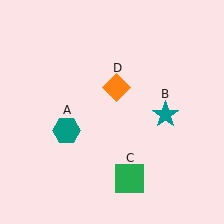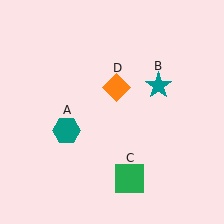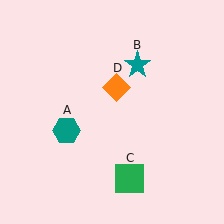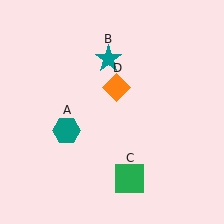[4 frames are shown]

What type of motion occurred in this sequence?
The teal star (object B) rotated counterclockwise around the center of the scene.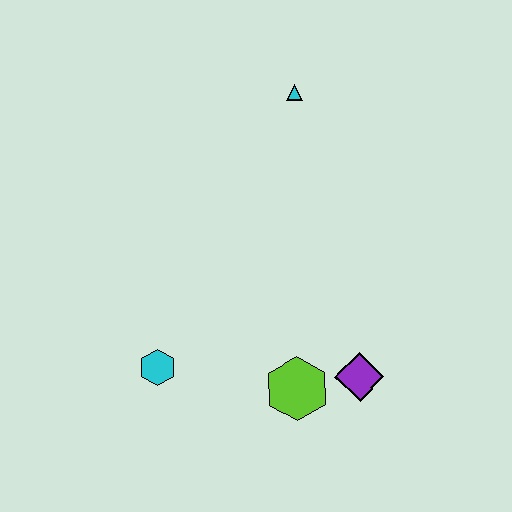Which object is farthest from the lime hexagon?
The cyan triangle is farthest from the lime hexagon.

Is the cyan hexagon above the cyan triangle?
No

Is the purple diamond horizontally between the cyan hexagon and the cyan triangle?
No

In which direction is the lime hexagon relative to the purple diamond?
The lime hexagon is to the left of the purple diamond.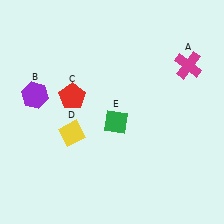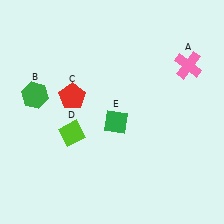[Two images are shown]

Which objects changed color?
A changed from magenta to pink. B changed from purple to green. D changed from yellow to lime.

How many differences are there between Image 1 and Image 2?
There are 3 differences between the two images.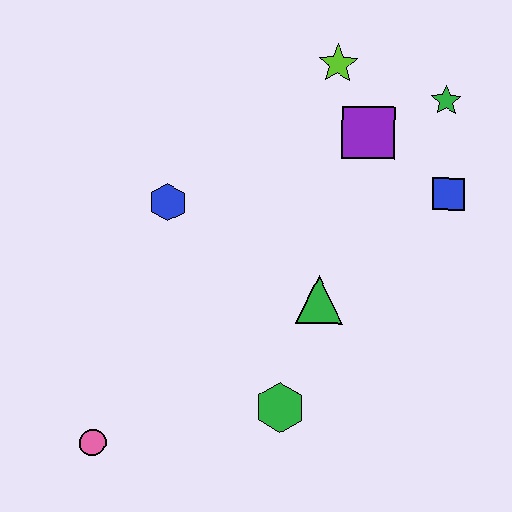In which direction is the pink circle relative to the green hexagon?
The pink circle is to the left of the green hexagon.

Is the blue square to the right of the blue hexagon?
Yes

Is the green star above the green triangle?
Yes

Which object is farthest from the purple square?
The pink circle is farthest from the purple square.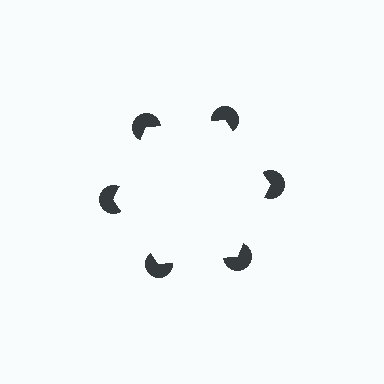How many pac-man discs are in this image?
There are 6 — one at each vertex of the illusory hexagon.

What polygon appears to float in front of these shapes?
An illusory hexagon — its edges are inferred from the aligned wedge cuts in the pac-man discs, not physically drawn.